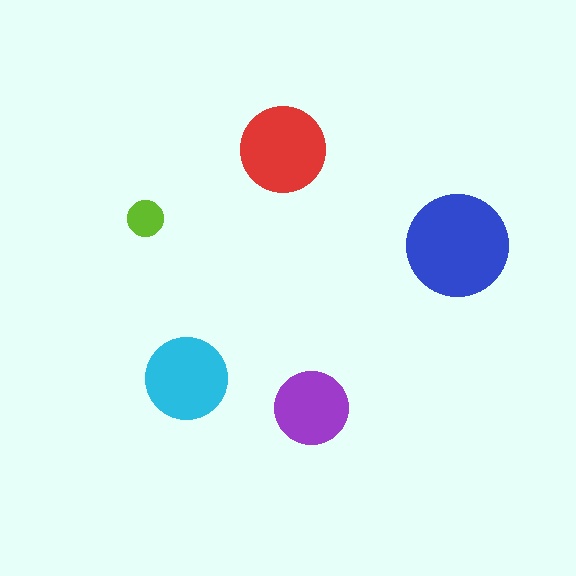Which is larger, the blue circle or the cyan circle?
The blue one.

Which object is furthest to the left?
The lime circle is leftmost.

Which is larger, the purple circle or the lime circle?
The purple one.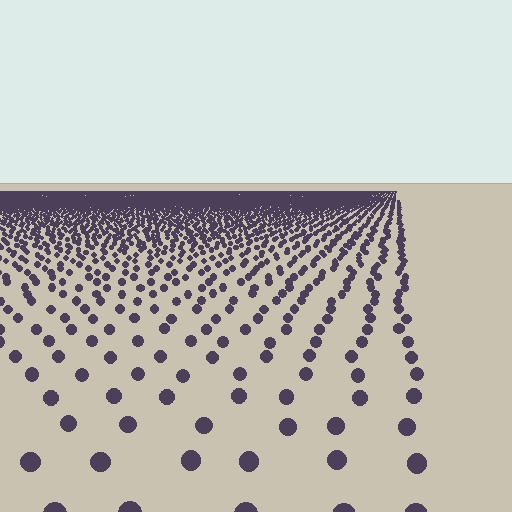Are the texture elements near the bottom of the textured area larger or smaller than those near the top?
Larger. Near the bottom, elements are closer to the viewer and appear at a bigger on-screen size.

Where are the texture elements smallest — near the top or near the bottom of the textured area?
Near the top.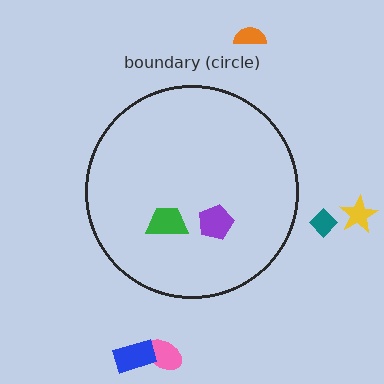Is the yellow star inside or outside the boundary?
Outside.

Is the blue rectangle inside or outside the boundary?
Outside.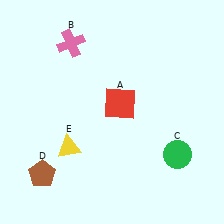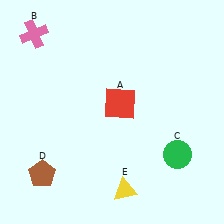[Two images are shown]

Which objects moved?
The objects that moved are: the pink cross (B), the yellow triangle (E).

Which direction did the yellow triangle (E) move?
The yellow triangle (E) moved right.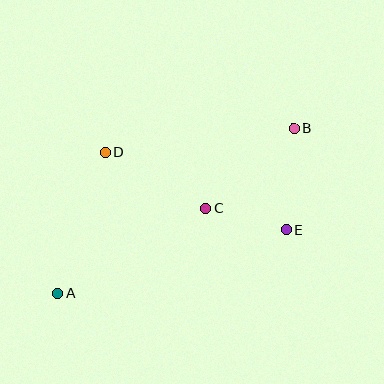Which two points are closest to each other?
Points C and E are closest to each other.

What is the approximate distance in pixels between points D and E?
The distance between D and E is approximately 197 pixels.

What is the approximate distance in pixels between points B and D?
The distance between B and D is approximately 190 pixels.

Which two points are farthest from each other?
Points A and B are farthest from each other.